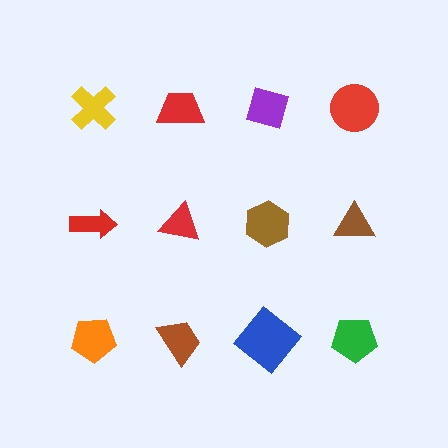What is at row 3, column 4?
A green pentagon.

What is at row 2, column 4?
A brown triangle.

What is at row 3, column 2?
A brown trapezoid.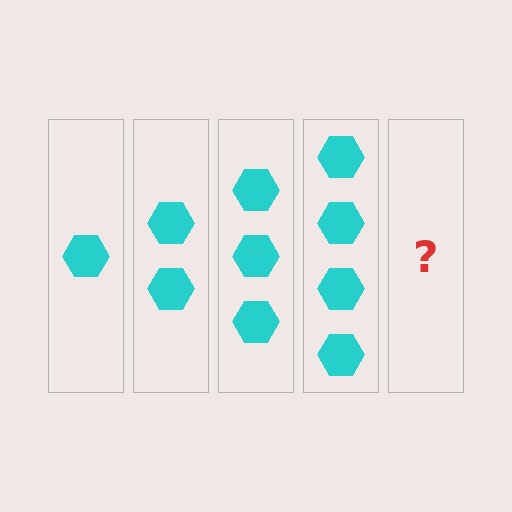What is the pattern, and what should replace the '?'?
The pattern is that each step adds one more hexagon. The '?' should be 5 hexagons.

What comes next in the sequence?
The next element should be 5 hexagons.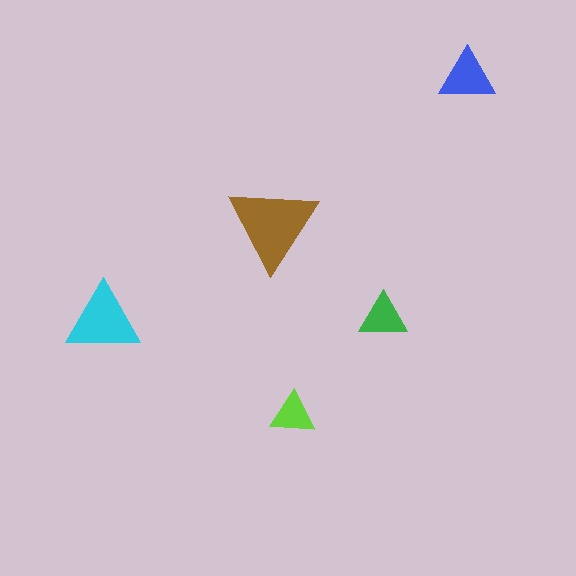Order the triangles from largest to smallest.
the brown one, the cyan one, the blue one, the green one, the lime one.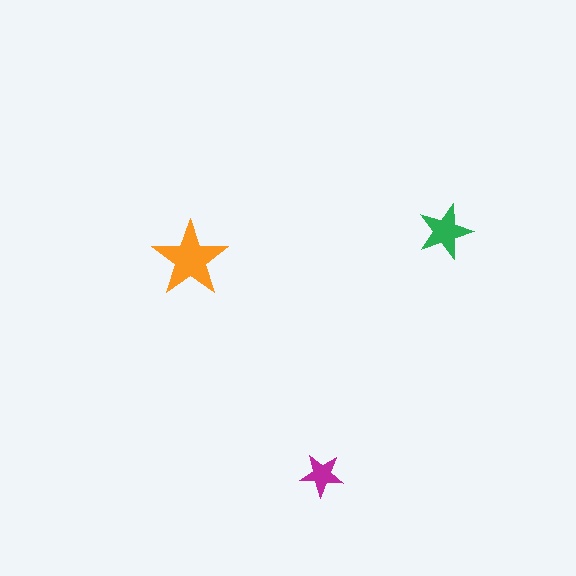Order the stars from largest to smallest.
the orange one, the green one, the magenta one.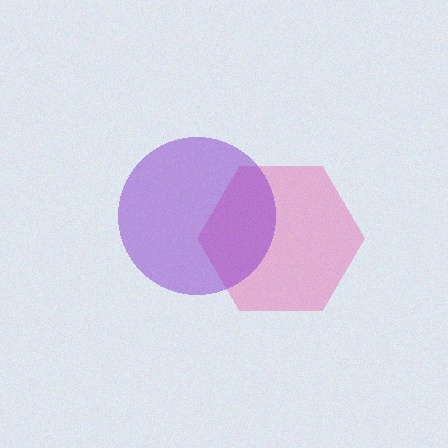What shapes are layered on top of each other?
The layered shapes are: a pink hexagon, a purple circle.